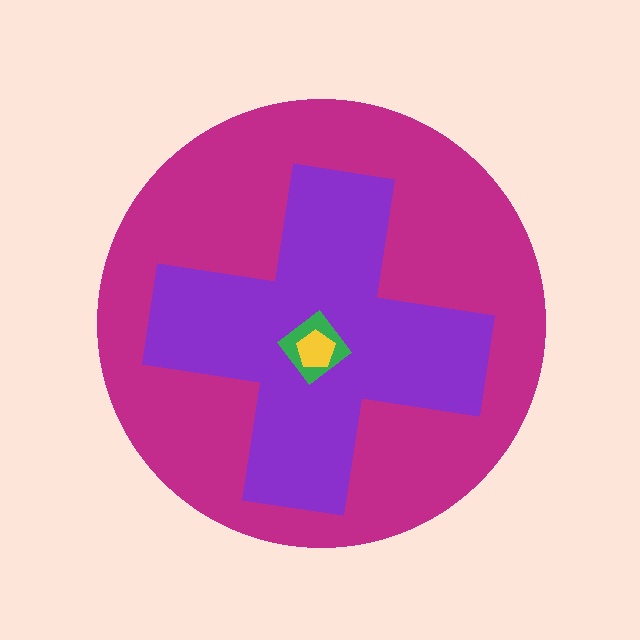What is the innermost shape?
The yellow pentagon.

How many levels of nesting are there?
4.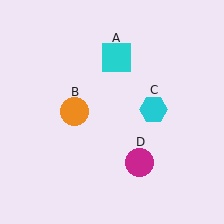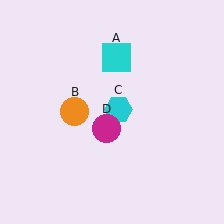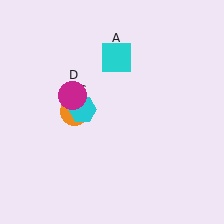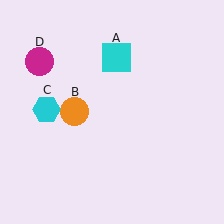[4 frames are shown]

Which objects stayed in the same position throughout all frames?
Cyan square (object A) and orange circle (object B) remained stationary.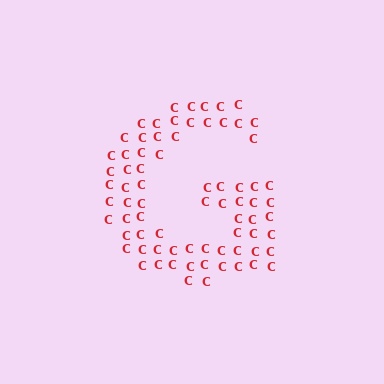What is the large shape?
The large shape is the letter G.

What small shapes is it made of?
It is made of small letter C's.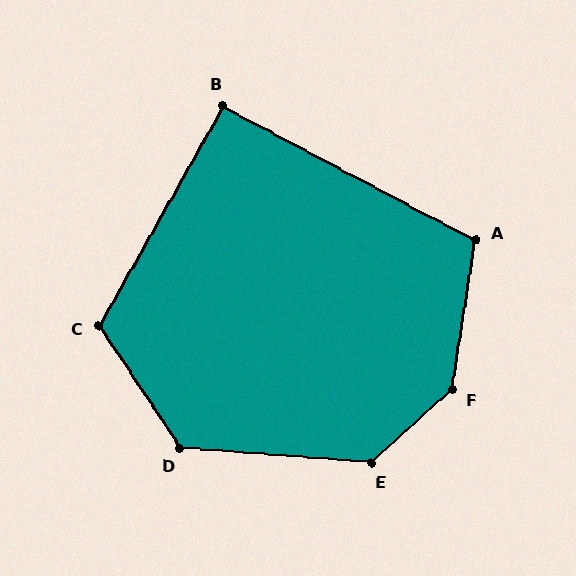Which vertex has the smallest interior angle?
B, at approximately 92 degrees.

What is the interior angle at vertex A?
Approximately 109 degrees (obtuse).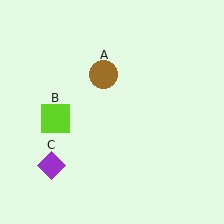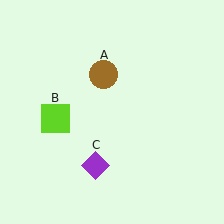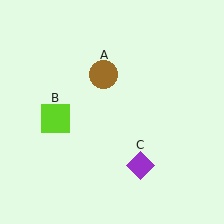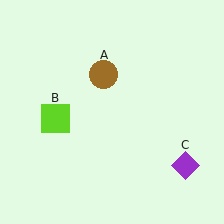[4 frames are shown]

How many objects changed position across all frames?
1 object changed position: purple diamond (object C).